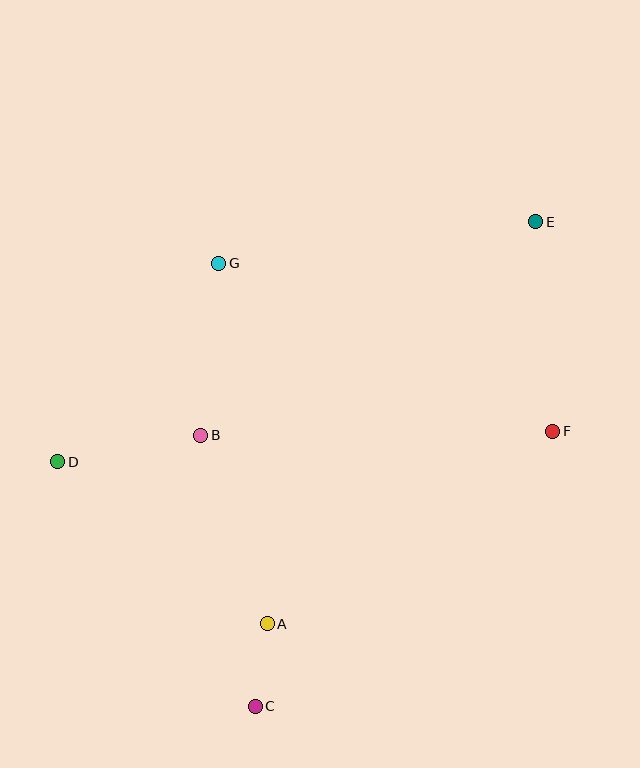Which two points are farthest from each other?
Points C and E are farthest from each other.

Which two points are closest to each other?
Points A and C are closest to each other.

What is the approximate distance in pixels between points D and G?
The distance between D and G is approximately 255 pixels.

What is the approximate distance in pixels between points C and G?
The distance between C and G is approximately 444 pixels.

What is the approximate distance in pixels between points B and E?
The distance between B and E is approximately 397 pixels.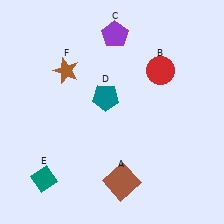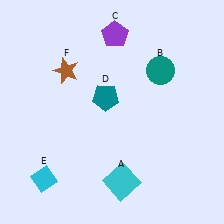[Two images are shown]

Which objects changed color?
A changed from brown to cyan. B changed from red to teal. E changed from teal to cyan.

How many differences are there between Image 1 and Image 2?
There are 3 differences between the two images.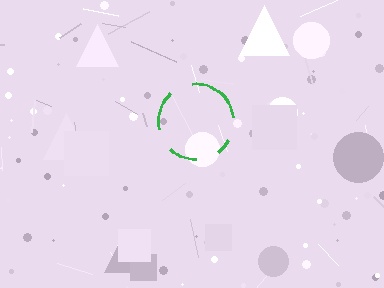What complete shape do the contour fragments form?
The contour fragments form a circle.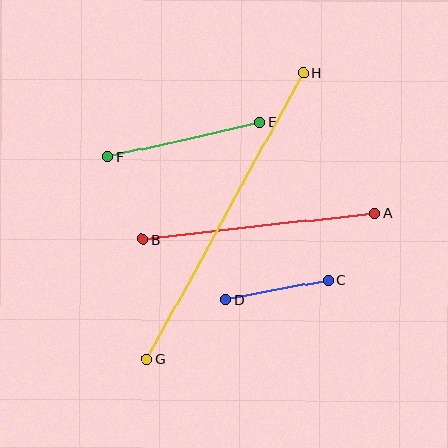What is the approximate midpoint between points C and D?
The midpoint is at approximately (277, 290) pixels.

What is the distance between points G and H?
The distance is approximately 326 pixels.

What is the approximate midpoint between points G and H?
The midpoint is at approximately (225, 216) pixels.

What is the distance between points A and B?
The distance is approximately 233 pixels.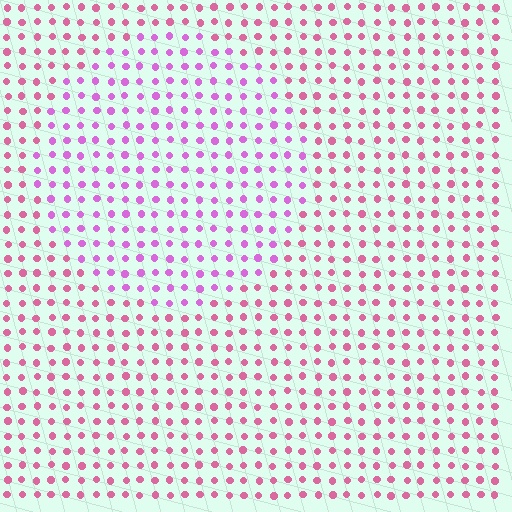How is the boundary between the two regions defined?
The boundary is defined purely by a slight shift in hue (about 33 degrees). Spacing, size, and orientation are identical on both sides.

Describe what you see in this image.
The image is filled with small pink elements in a uniform arrangement. A circle-shaped region is visible where the elements are tinted to a slightly different hue, forming a subtle color boundary.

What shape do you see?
I see a circle.